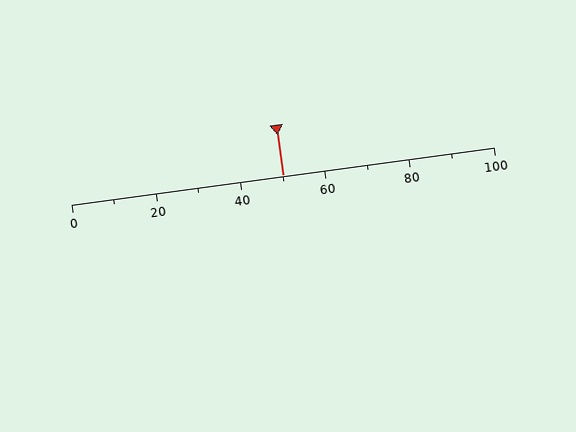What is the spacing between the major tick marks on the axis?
The major ticks are spaced 20 apart.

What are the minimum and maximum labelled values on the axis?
The axis runs from 0 to 100.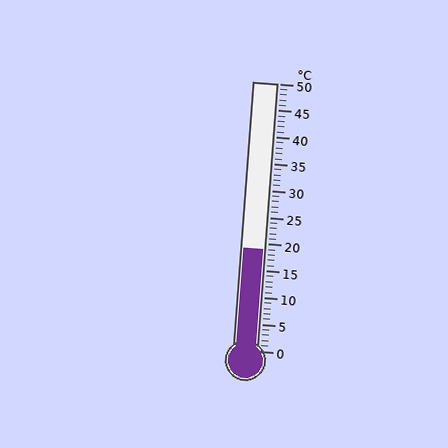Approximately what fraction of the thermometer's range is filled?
The thermometer is filled to approximately 40% of its range.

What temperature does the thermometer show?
The thermometer shows approximately 19°C.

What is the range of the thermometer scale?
The thermometer scale ranges from 0°C to 50°C.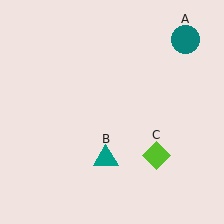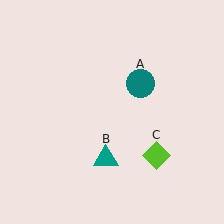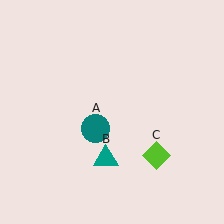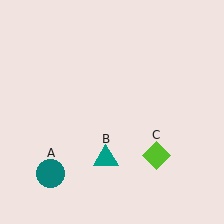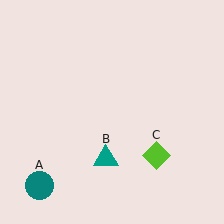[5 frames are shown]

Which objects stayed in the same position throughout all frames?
Teal triangle (object B) and lime diamond (object C) remained stationary.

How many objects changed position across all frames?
1 object changed position: teal circle (object A).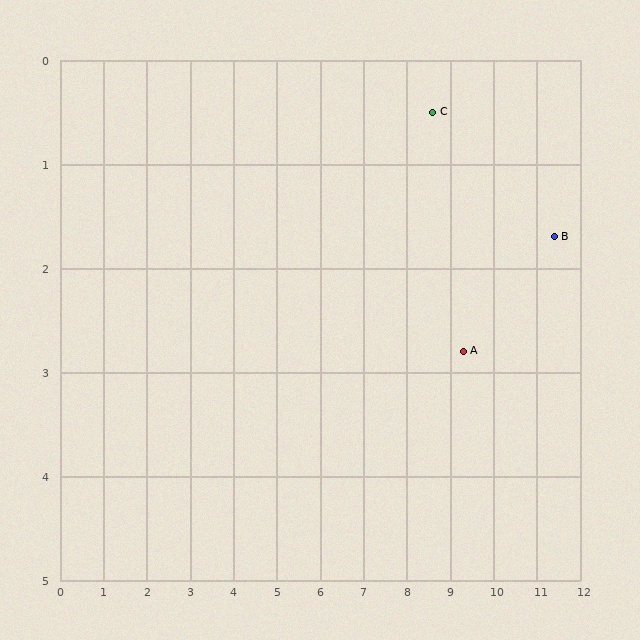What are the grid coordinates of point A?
Point A is at approximately (9.3, 2.8).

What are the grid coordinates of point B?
Point B is at approximately (11.4, 1.7).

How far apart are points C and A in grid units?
Points C and A are about 2.4 grid units apart.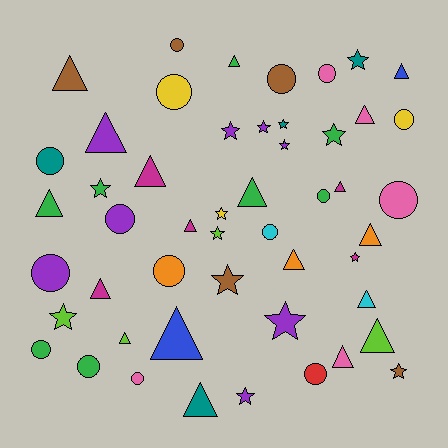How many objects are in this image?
There are 50 objects.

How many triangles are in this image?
There are 19 triangles.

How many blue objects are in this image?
There are 2 blue objects.